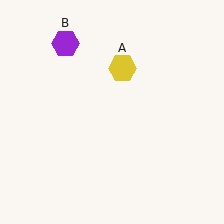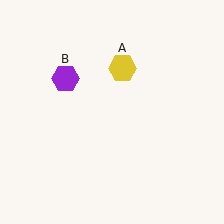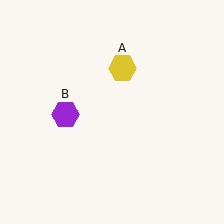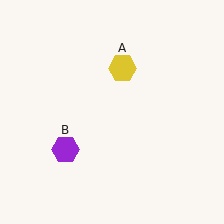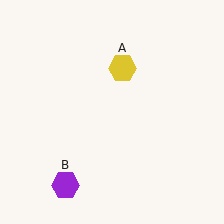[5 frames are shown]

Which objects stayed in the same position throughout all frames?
Yellow hexagon (object A) remained stationary.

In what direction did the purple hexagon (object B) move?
The purple hexagon (object B) moved down.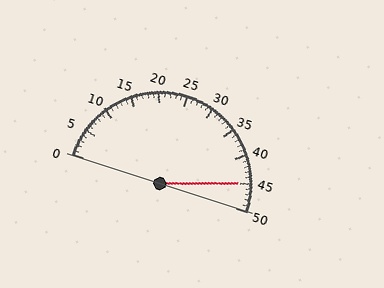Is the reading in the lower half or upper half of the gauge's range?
The reading is in the upper half of the range (0 to 50).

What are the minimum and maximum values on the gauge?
The gauge ranges from 0 to 50.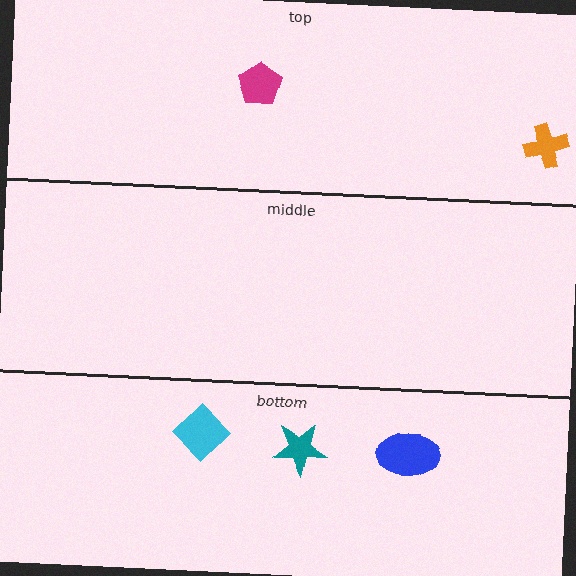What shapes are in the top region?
The magenta pentagon, the orange cross.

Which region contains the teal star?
The bottom region.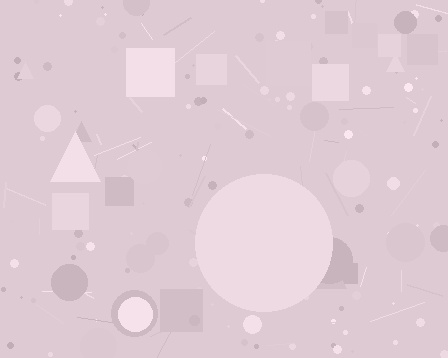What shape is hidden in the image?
A circle is hidden in the image.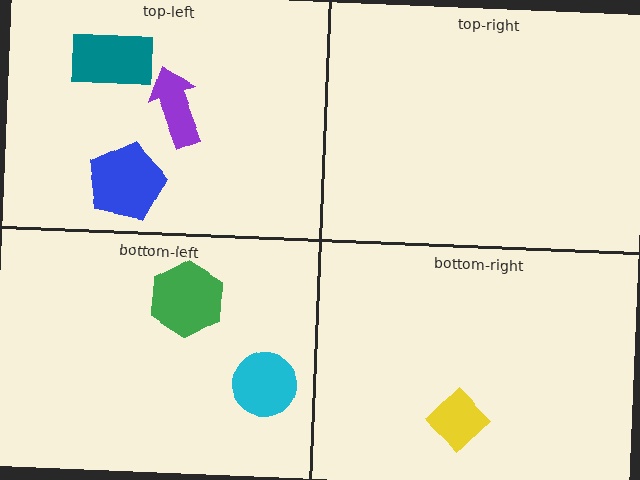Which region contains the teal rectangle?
The top-left region.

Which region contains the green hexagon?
The bottom-left region.